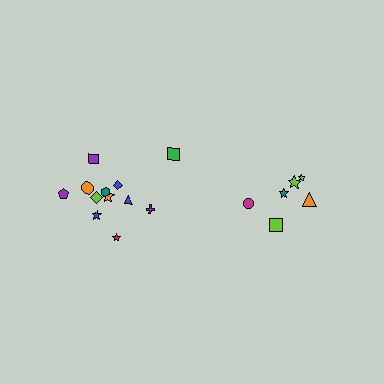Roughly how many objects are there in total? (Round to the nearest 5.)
Roughly 20 objects in total.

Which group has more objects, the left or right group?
The left group.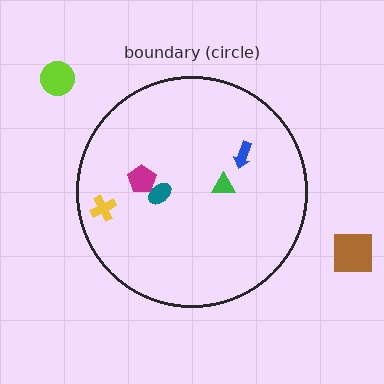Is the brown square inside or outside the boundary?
Outside.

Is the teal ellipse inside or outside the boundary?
Inside.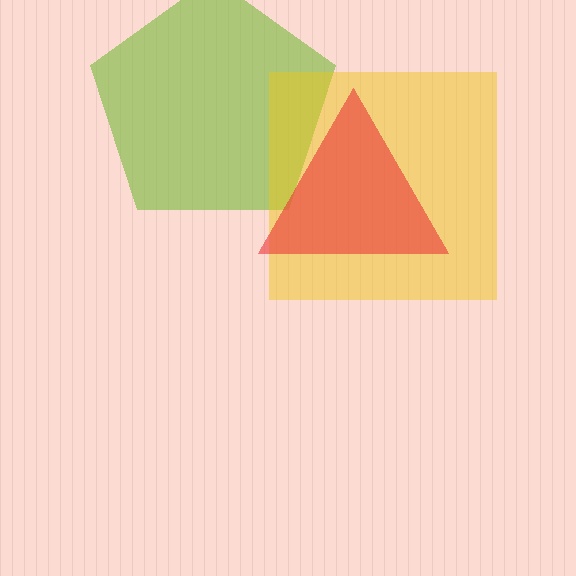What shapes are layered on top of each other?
The layered shapes are: a lime pentagon, a yellow square, a red triangle.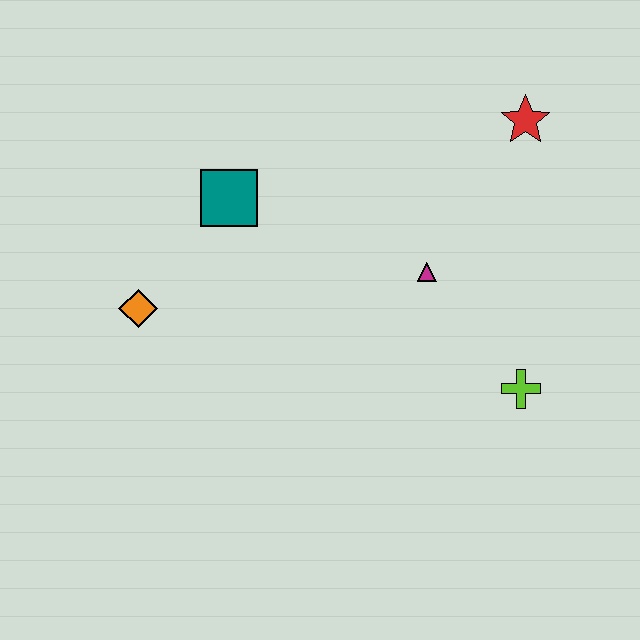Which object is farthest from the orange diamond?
The red star is farthest from the orange diamond.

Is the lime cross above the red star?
No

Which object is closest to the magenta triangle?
The lime cross is closest to the magenta triangle.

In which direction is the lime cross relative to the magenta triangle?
The lime cross is below the magenta triangle.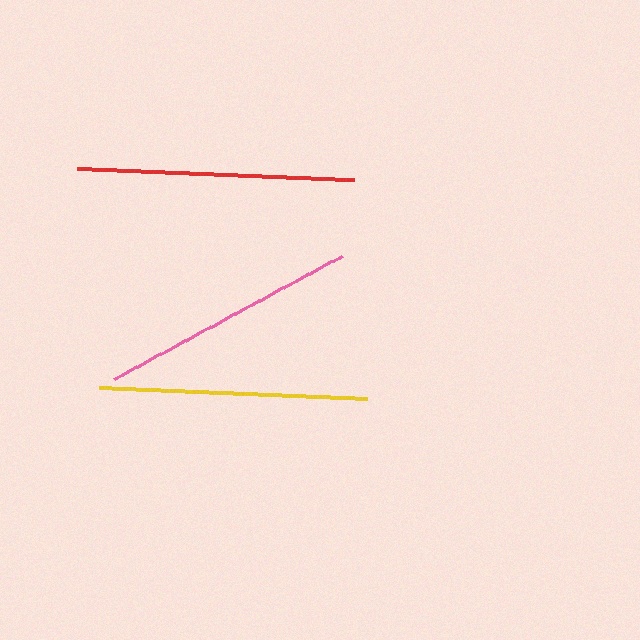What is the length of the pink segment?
The pink segment is approximately 259 pixels long.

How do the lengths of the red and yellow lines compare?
The red and yellow lines are approximately the same length.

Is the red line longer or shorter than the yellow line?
The red line is longer than the yellow line.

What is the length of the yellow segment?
The yellow segment is approximately 268 pixels long.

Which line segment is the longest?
The red line is the longest at approximately 276 pixels.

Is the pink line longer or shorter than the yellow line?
The yellow line is longer than the pink line.